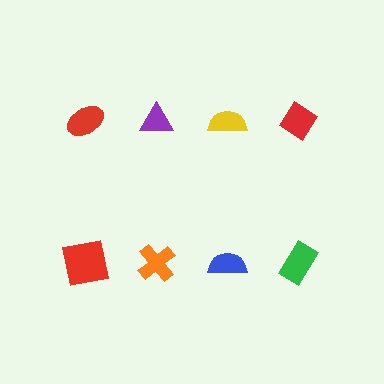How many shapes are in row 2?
4 shapes.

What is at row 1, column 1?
A red ellipse.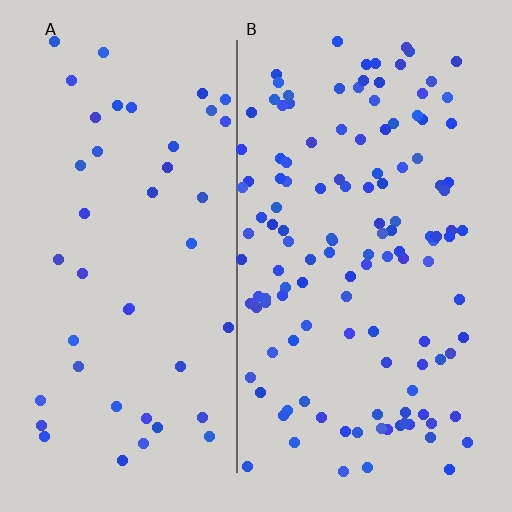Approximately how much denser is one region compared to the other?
Approximately 2.9× — region B over region A.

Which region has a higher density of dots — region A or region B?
B (the right).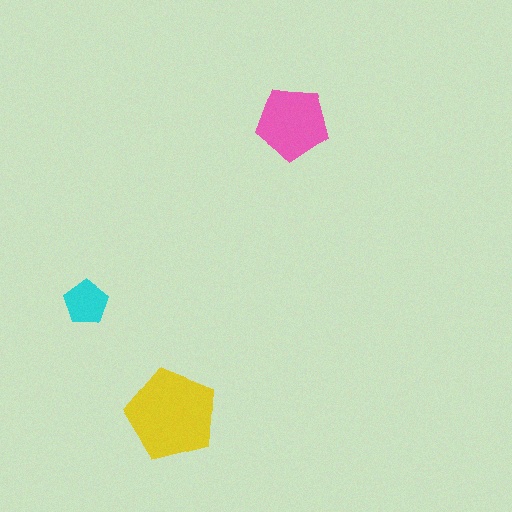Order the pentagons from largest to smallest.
the yellow one, the pink one, the cyan one.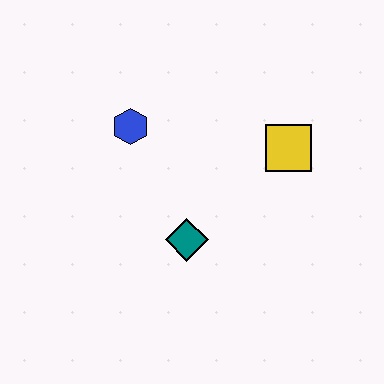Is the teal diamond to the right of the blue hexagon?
Yes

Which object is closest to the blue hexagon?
The teal diamond is closest to the blue hexagon.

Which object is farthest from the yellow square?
The blue hexagon is farthest from the yellow square.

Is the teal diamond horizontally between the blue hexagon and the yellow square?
Yes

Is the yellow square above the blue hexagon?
No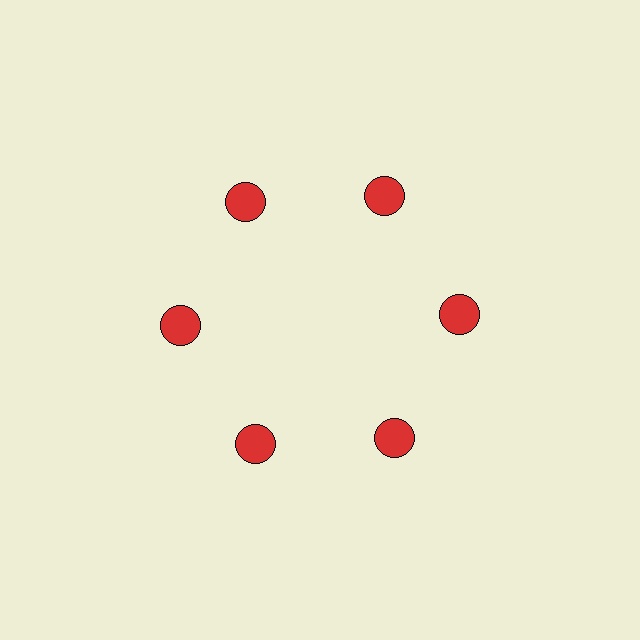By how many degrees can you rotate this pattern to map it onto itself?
The pattern maps onto itself every 60 degrees of rotation.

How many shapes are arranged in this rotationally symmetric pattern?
There are 6 shapes, arranged in 6 groups of 1.